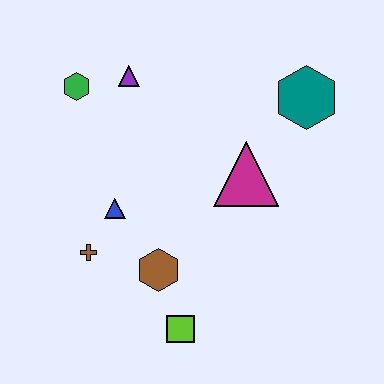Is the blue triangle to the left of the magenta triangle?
Yes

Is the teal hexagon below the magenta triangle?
No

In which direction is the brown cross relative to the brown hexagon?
The brown cross is to the left of the brown hexagon.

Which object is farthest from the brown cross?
The teal hexagon is farthest from the brown cross.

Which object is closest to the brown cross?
The blue triangle is closest to the brown cross.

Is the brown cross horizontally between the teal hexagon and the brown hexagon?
No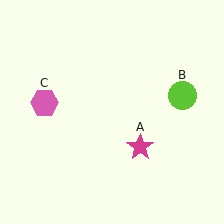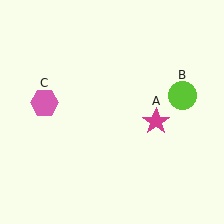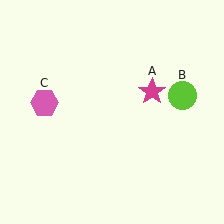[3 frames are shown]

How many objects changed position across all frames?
1 object changed position: magenta star (object A).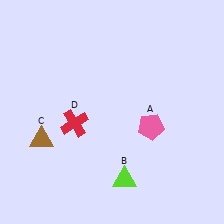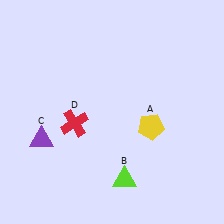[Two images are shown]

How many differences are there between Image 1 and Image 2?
There are 2 differences between the two images.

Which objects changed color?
A changed from pink to yellow. C changed from brown to purple.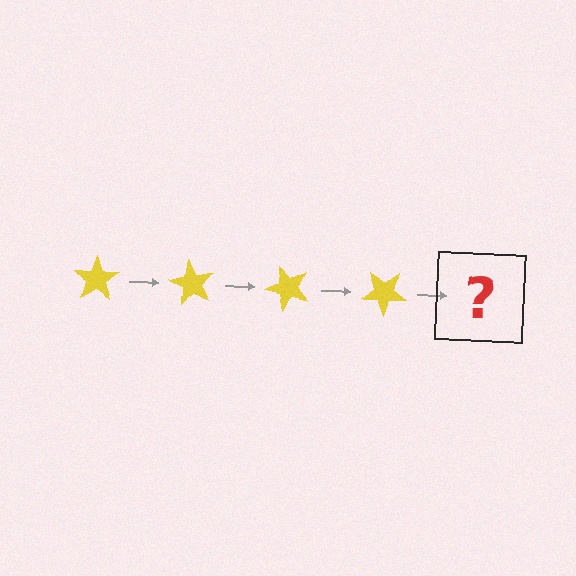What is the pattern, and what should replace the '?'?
The pattern is that the star rotates 60 degrees each step. The '?' should be a yellow star rotated 240 degrees.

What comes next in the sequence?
The next element should be a yellow star rotated 240 degrees.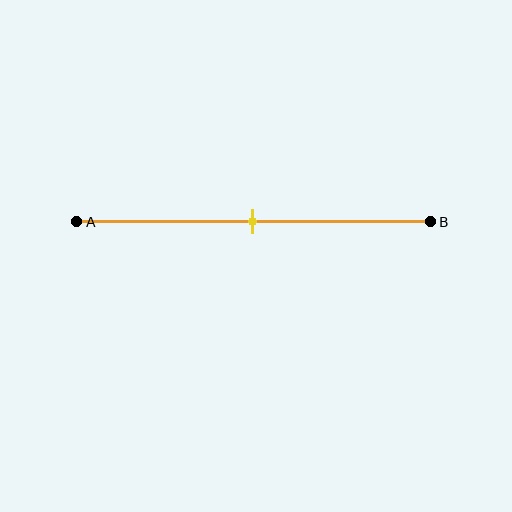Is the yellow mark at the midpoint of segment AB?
Yes, the mark is approximately at the midpoint.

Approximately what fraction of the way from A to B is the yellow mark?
The yellow mark is approximately 50% of the way from A to B.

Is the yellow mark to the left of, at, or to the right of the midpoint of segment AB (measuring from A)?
The yellow mark is approximately at the midpoint of segment AB.